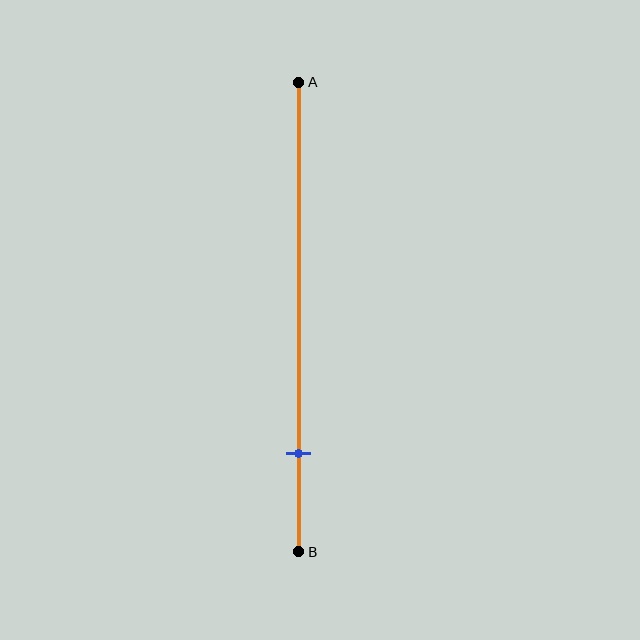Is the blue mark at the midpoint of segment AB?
No, the mark is at about 80% from A, not at the 50% midpoint.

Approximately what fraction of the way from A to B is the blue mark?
The blue mark is approximately 80% of the way from A to B.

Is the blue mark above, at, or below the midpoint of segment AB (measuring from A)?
The blue mark is below the midpoint of segment AB.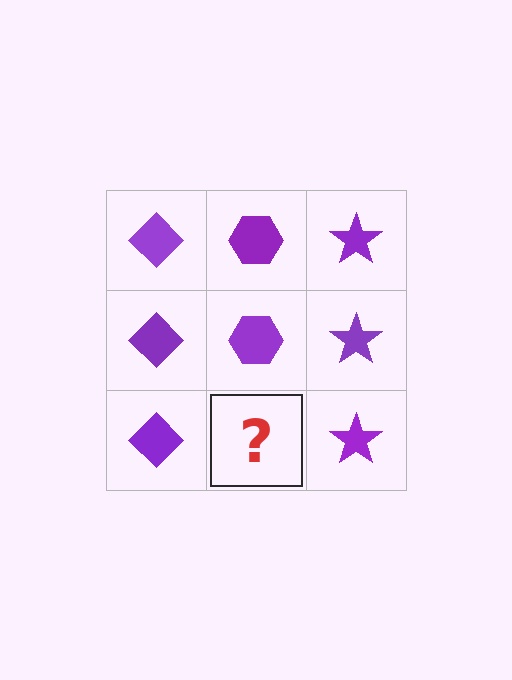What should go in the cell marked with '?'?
The missing cell should contain a purple hexagon.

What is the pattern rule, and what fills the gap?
The rule is that each column has a consistent shape. The gap should be filled with a purple hexagon.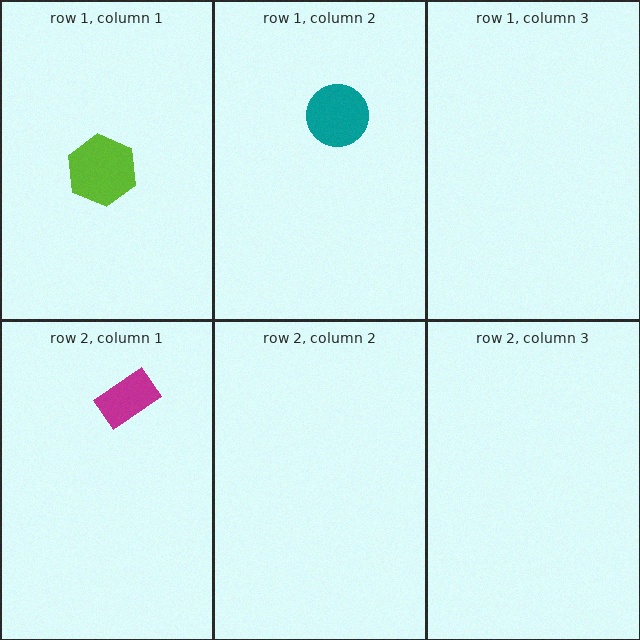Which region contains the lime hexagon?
The row 1, column 1 region.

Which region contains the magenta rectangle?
The row 2, column 1 region.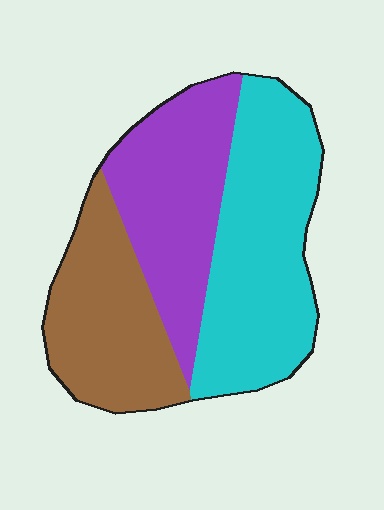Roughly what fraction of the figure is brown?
Brown takes up about one quarter (1/4) of the figure.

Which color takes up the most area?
Cyan, at roughly 40%.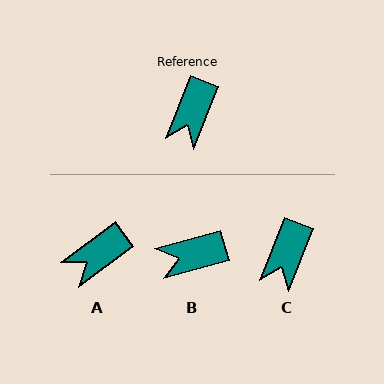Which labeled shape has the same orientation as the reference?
C.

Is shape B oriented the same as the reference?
No, it is off by about 53 degrees.